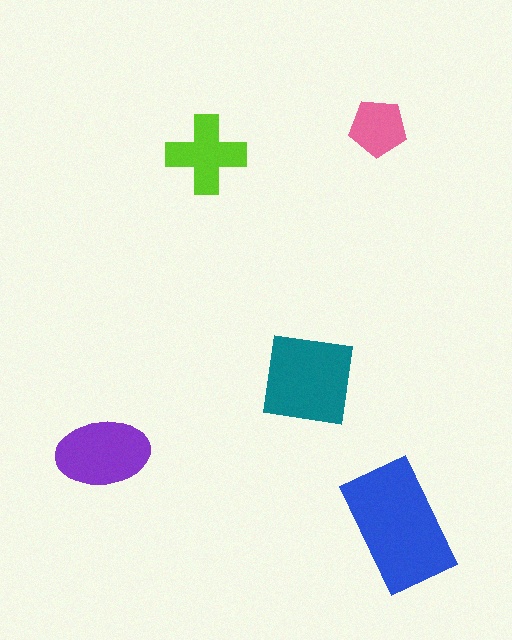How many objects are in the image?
There are 5 objects in the image.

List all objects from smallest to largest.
The pink pentagon, the lime cross, the purple ellipse, the teal square, the blue rectangle.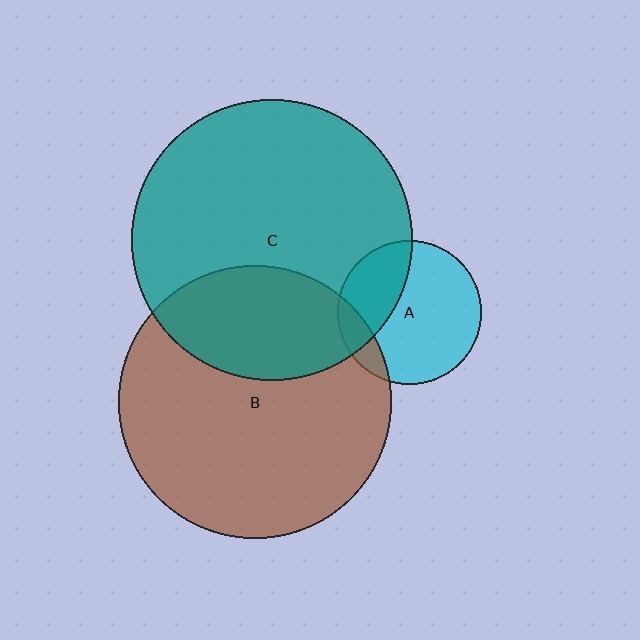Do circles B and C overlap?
Yes.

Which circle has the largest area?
Circle C (teal).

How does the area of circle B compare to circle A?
Approximately 3.6 times.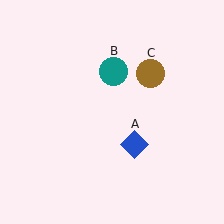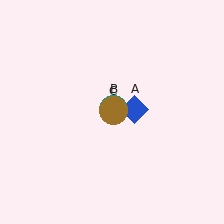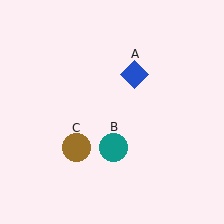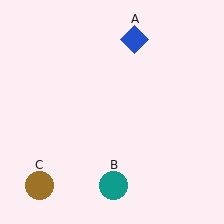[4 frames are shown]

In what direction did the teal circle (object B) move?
The teal circle (object B) moved down.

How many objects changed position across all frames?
3 objects changed position: blue diamond (object A), teal circle (object B), brown circle (object C).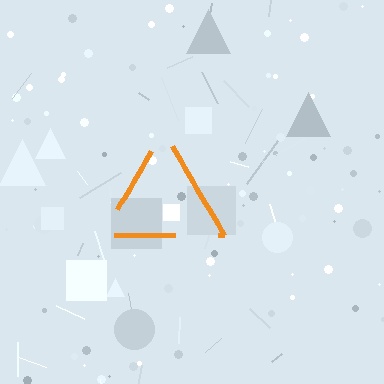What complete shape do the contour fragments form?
The contour fragments form a triangle.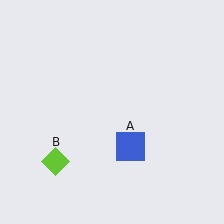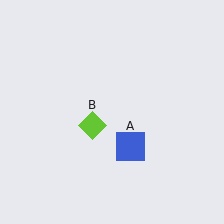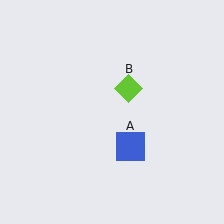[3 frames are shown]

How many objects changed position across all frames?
1 object changed position: lime diamond (object B).